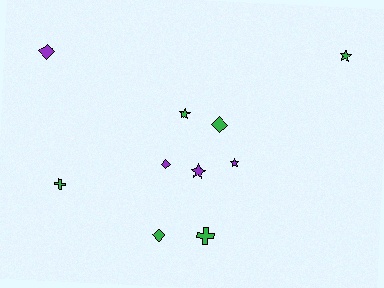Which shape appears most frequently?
Star, with 4 objects.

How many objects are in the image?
There are 10 objects.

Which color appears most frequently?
Green, with 6 objects.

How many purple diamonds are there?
There are 2 purple diamonds.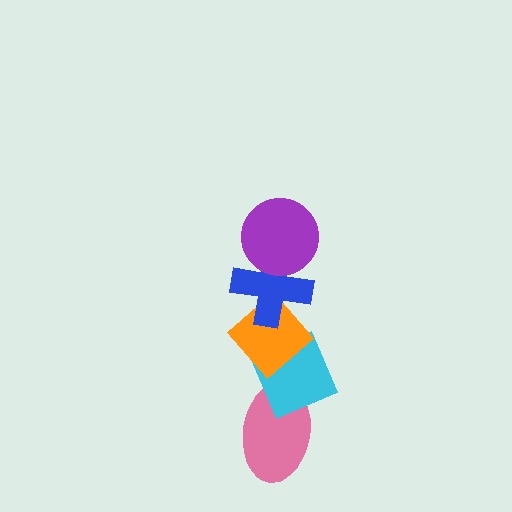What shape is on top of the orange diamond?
The blue cross is on top of the orange diamond.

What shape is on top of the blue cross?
The purple circle is on top of the blue cross.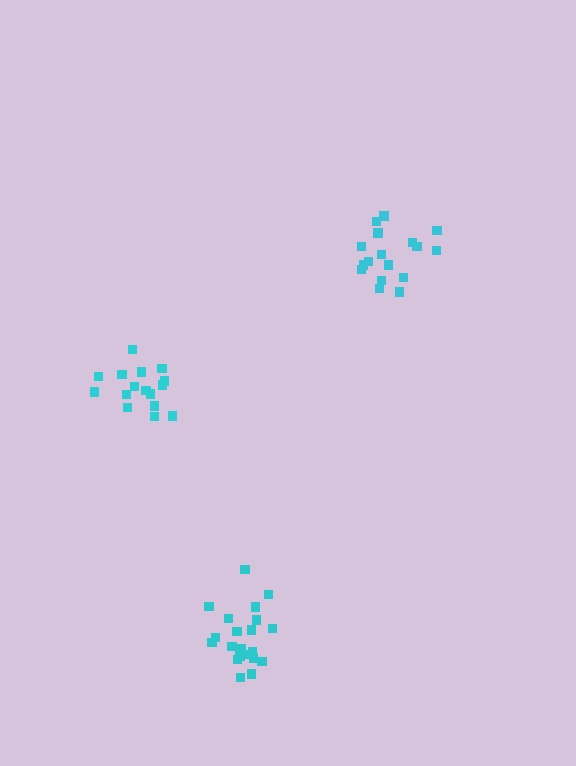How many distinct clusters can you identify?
There are 3 distinct clusters.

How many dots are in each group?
Group 1: 16 dots, Group 2: 21 dots, Group 3: 17 dots (54 total).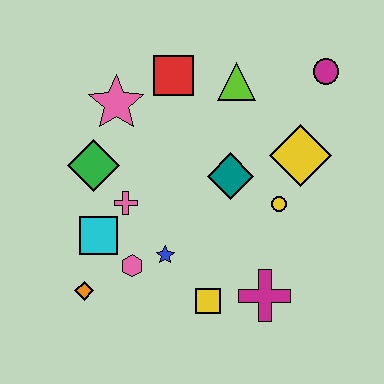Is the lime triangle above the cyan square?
Yes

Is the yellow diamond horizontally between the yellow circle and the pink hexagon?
No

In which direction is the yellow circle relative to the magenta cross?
The yellow circle is above the magenta cross.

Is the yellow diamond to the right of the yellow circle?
Yes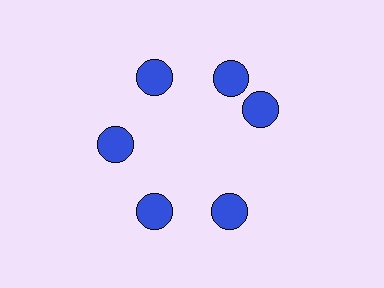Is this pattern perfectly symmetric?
No. The 6 blue circles are arranged in a ring, but one element near the 3 o'clock position is rotated out of alignment along the ring, breaking the 6-fold rotational symmetry.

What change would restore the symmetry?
The symmetry would be restored by rotating it back into even spacing with its neighbors so that all 6 circles sit at equal angles and equal distance from the center.